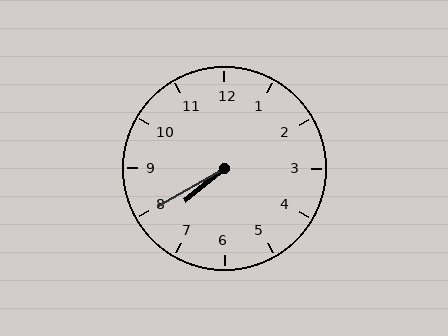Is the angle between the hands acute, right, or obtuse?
It is acute.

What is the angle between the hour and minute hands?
Approximately 10 degrees.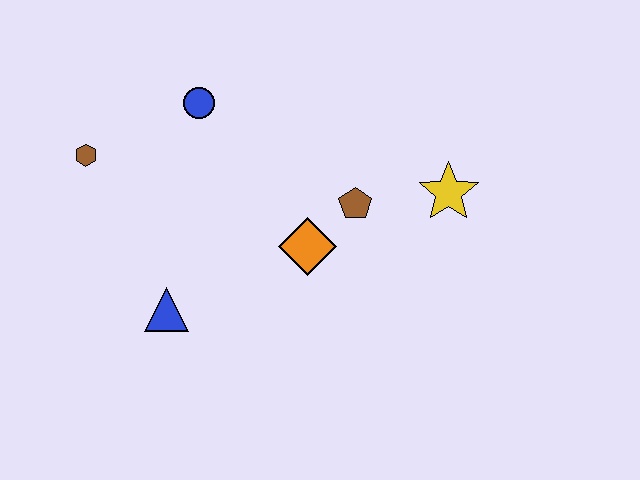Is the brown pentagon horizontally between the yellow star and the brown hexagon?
Yes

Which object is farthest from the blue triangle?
The yellow star is farthest from the blue triangle.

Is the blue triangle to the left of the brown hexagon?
No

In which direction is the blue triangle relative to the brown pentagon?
The blue triangle is to the left of the brown pentagon.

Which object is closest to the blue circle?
The brown hexagon is closest to the blue circle.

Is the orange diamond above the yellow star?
No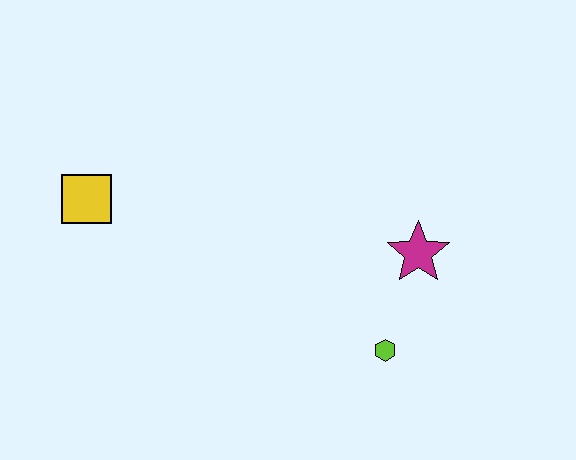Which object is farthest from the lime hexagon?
The yellow square is farthest from the lime hexagon.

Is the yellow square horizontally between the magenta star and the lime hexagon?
No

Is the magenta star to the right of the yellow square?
Yes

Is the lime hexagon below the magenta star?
Yes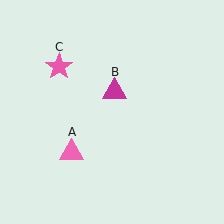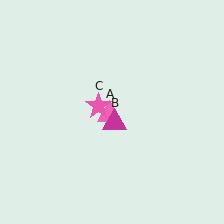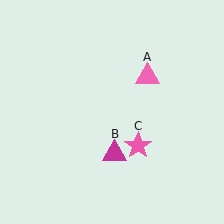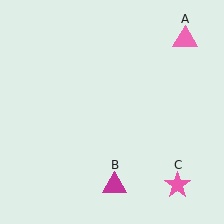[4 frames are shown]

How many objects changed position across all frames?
3 objects changed position: pink triangle (object A), magenta triangle (object B), pink star (object C).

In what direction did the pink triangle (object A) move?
The pink triangle (object A) moved up and to the right.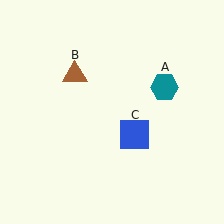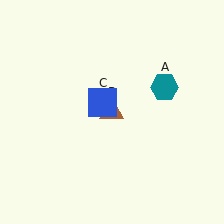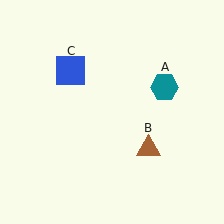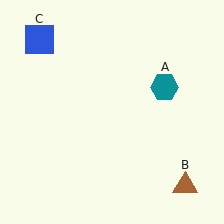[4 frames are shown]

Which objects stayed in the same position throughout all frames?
Teal hexagon (object A) remained stationary.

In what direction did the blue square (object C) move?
The blue square (object C) moved up and to the left.